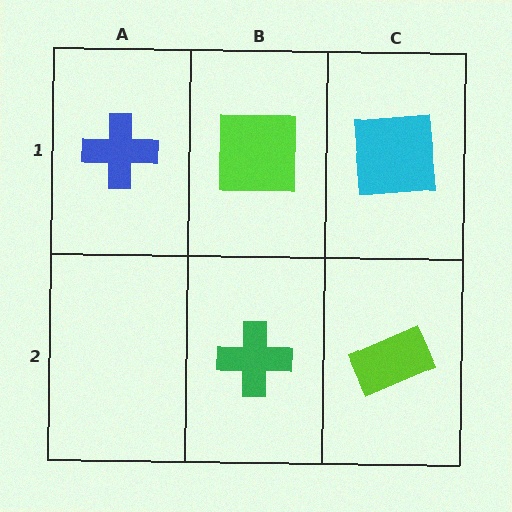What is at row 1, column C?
A cyan square.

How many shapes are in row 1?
3 shapes.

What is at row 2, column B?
A green cross.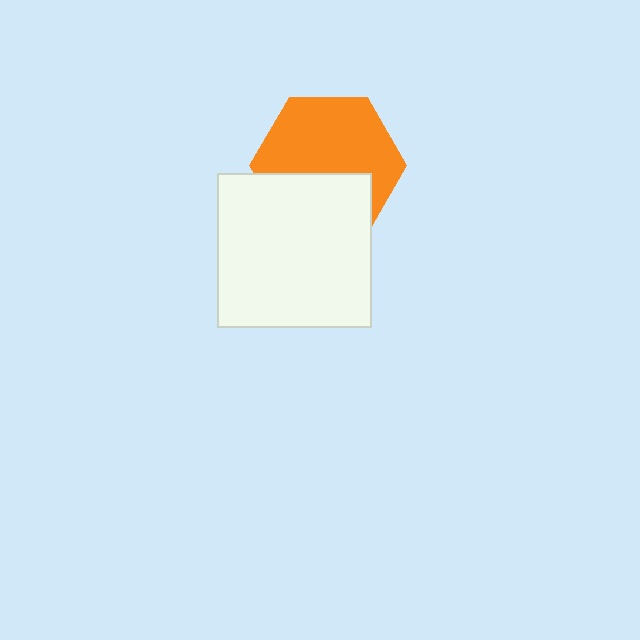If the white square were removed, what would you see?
You would see the complete orange hexagon.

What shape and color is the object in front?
The object in front is a white square.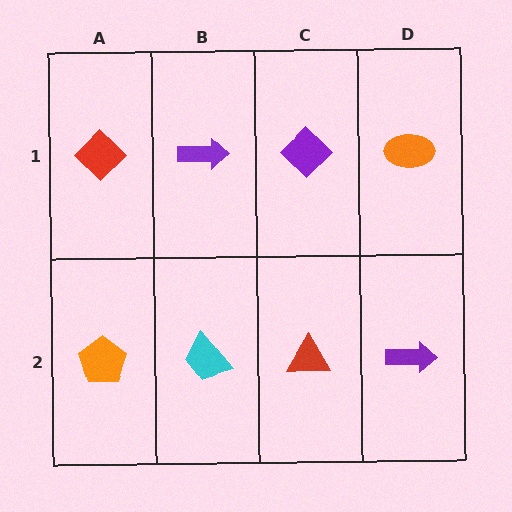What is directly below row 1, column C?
A red triangle.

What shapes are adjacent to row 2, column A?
A red diamond (row 1, column A), a cyan trapezoid (row 2, column B).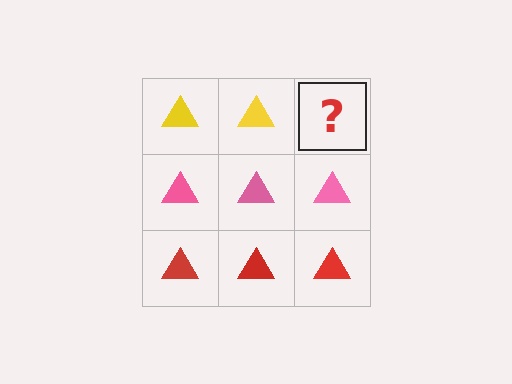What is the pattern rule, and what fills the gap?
The rule is that each row has a consistent color. The gap should be filled with a yellow triangle.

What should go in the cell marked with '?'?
The missing cell should contain a yellow triangle.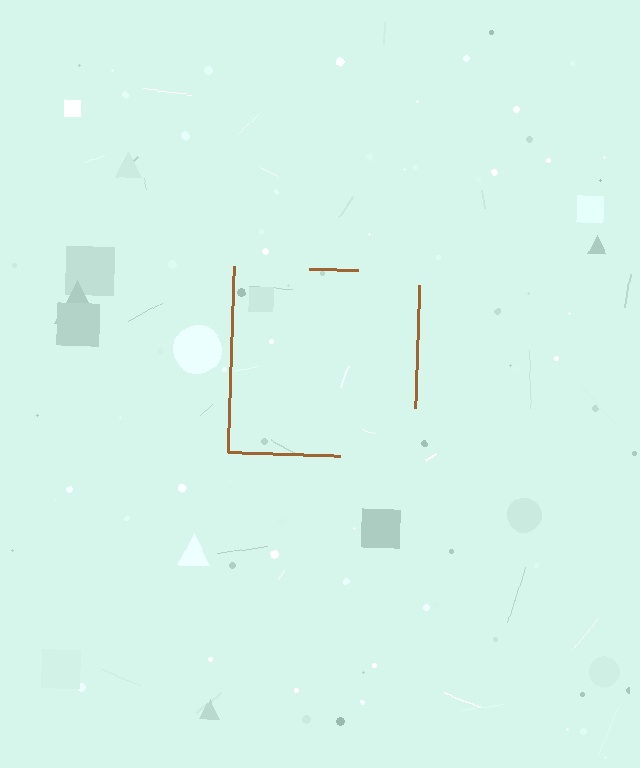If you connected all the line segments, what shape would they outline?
They would outline a square.